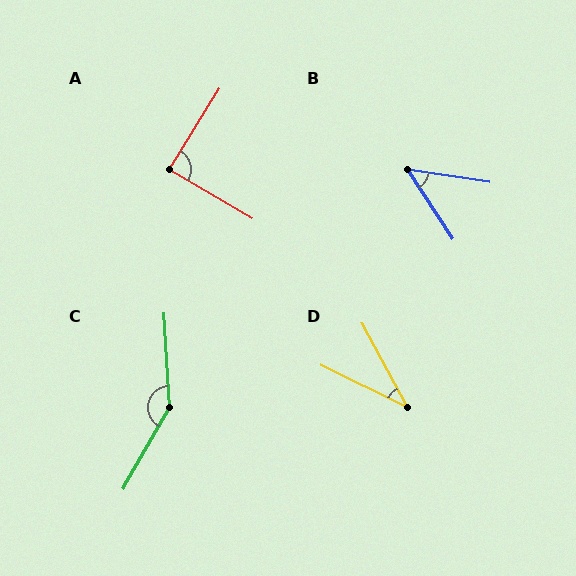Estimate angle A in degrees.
Approximately 89 degrees.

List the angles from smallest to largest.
D (35°), B (48°), A (89°), C (147°).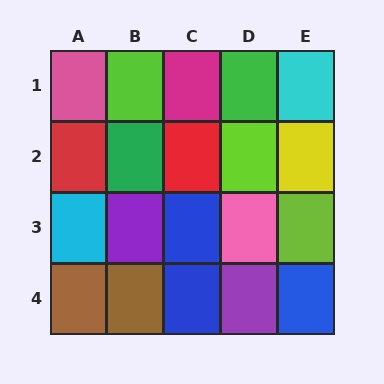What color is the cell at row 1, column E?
Cyan.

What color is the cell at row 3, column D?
Pink.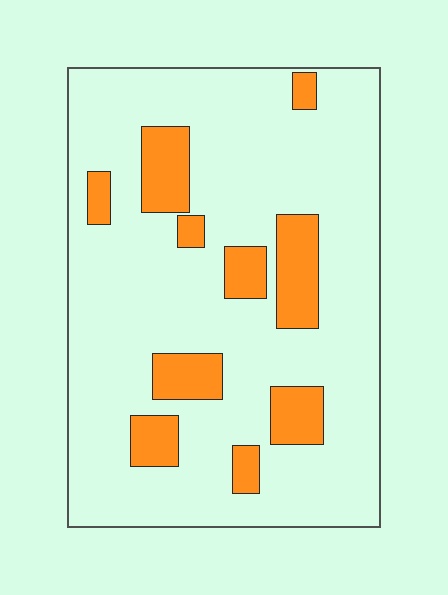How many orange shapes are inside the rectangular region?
10.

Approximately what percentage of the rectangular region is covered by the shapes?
Approximately 15%.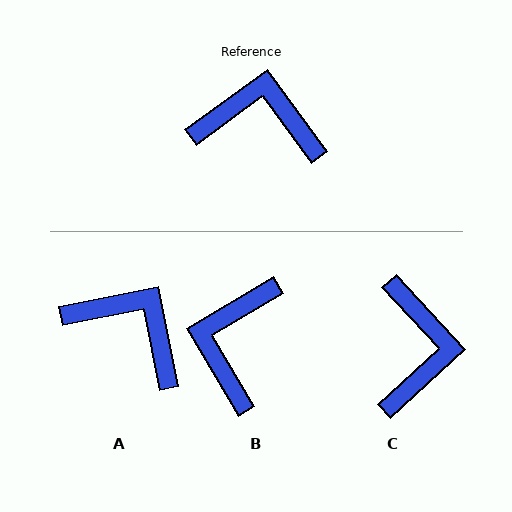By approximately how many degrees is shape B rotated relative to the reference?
Approximately 85 degrees counter-clockwise.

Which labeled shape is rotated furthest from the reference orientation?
B, about 85 degrees away.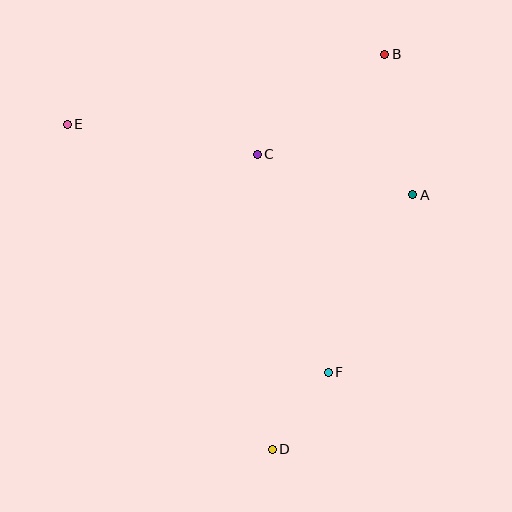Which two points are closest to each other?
Points D and F are closest to each other.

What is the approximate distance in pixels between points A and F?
The distance between A and F is approximately 196 pixels.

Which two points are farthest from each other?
Points B and D are farthest from each other.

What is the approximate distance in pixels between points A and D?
The distance between A and D is approximately 291 pixels.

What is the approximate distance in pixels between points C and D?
The distance between C and D is approximately 295 pixels.